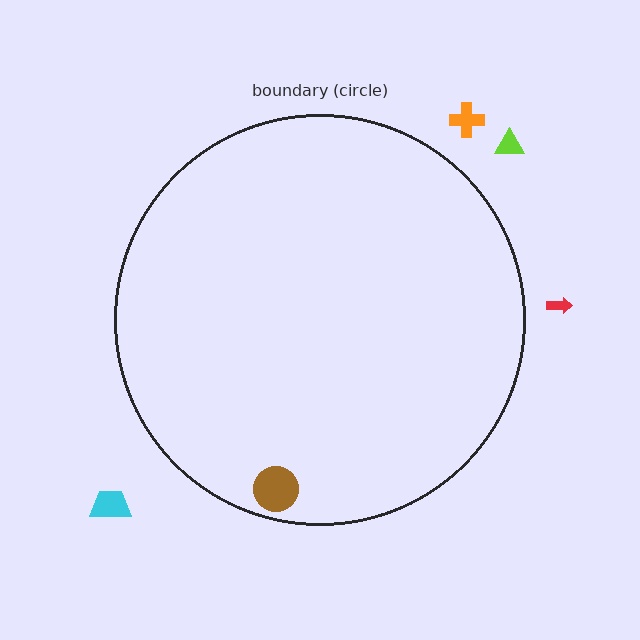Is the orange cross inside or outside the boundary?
Outside.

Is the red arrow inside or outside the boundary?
Outside.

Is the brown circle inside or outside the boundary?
Inside.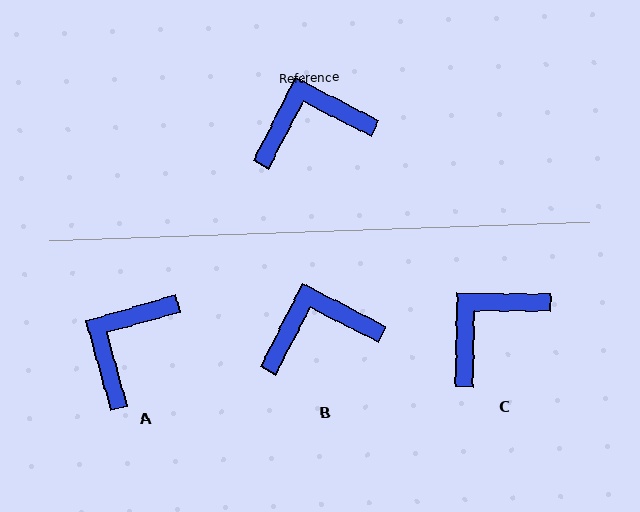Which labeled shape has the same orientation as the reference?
B.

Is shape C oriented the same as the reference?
No, it is off by about 26 degrees.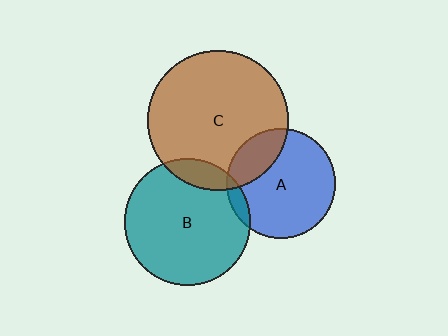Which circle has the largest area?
Circle C (brown).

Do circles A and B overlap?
Yes.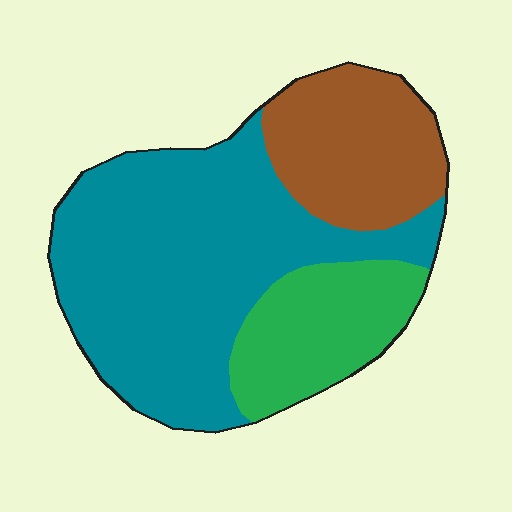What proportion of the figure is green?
Green covers about 20% of the figure.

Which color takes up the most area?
Teal, at roughly 55%.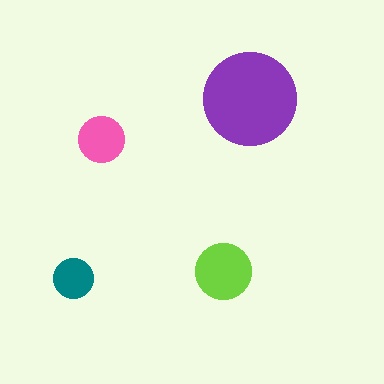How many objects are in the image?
There are 4 objects in the image.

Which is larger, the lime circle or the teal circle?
The lime one.